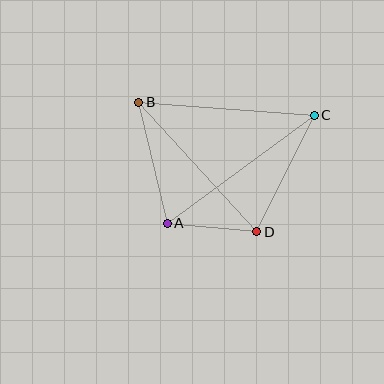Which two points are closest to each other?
Points A and D are closest to each other.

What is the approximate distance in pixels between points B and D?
The distance between B and D is approximately 175 pixels.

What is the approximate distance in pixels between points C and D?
The distance between C and D is approximately 130 pixels.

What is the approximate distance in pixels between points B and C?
The distance between B and C is approximately 176 pixels.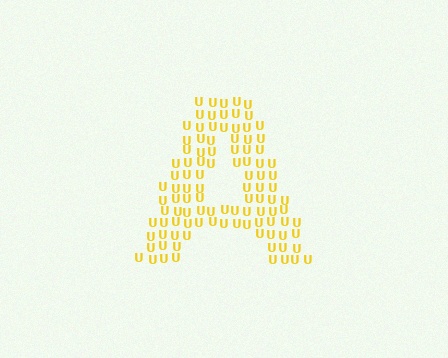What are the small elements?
The small elements are letter U's.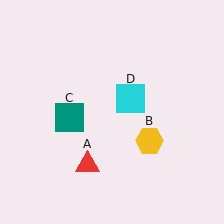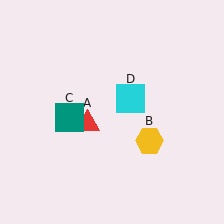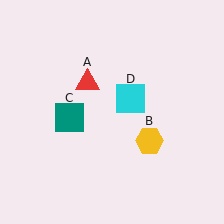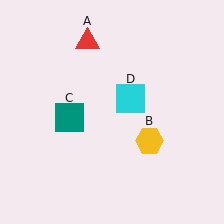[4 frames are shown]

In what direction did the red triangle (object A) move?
The red triangle (object A) moved up.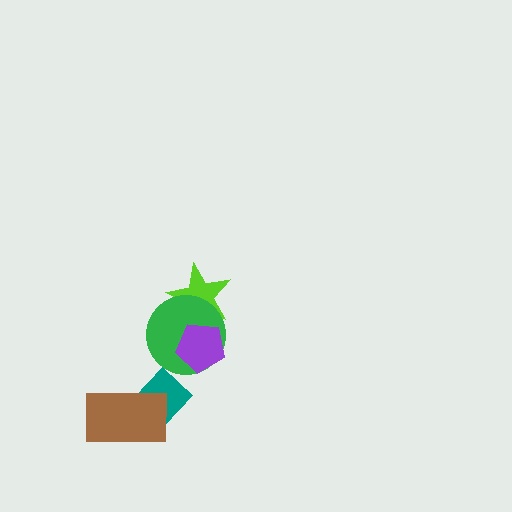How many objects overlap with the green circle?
2 objects overlap with the green circle.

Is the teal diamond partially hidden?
Yes, it is partially covered by another shape.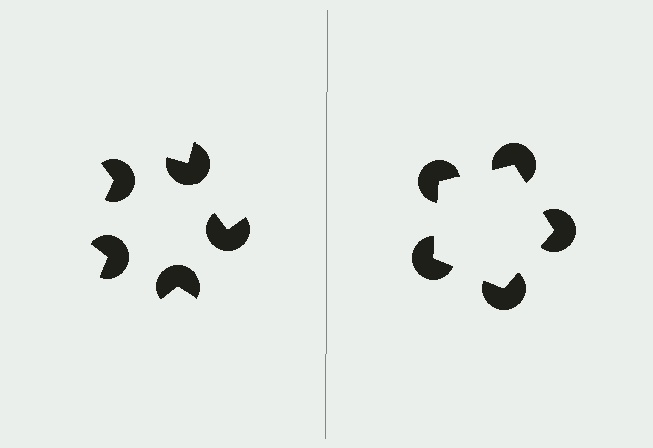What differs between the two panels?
The pac-man discs are positioned identically on both sides; only the wedge orientations differ. On the right they align to a pentagon; on the left they are misaligned.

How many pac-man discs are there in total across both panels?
10 — 5 on each side.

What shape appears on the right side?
An illusory pentagon.